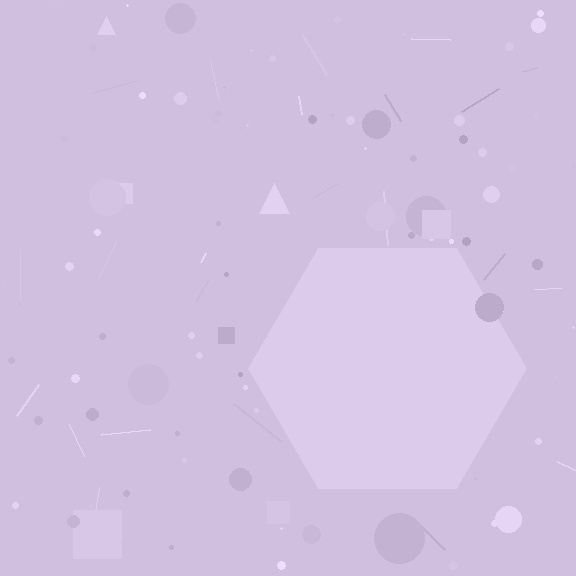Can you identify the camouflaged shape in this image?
The camouflaged shape is a hexagon.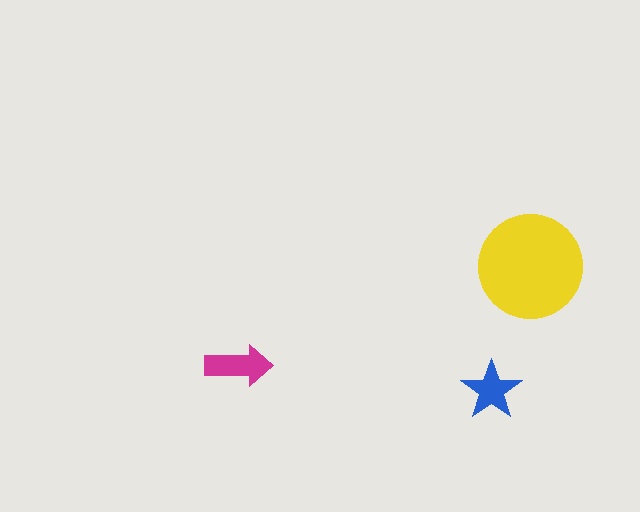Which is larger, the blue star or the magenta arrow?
The magenta arrow.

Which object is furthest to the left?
The magenta arrow is leftmost.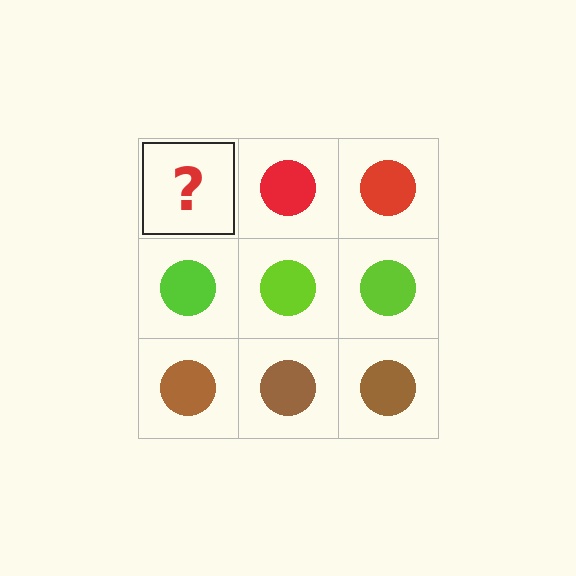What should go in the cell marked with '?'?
The missing cell should contain a red circle.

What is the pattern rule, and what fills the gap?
The rule is that each row has a consistent color. The gap should be filled with a red circle.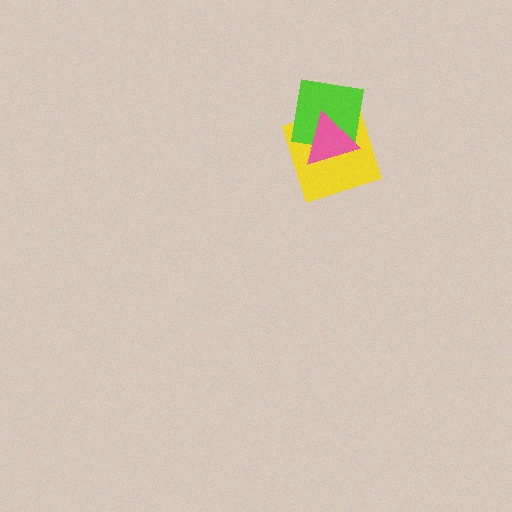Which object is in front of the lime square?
The pink triangle is in front of the lime square.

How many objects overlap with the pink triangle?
2 objects overlap with the pink triangle.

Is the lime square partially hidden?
Yes, it is partially covered by another shape.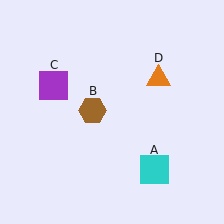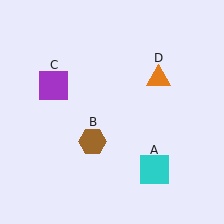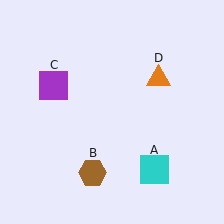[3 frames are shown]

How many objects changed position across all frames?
1 object changed position: brown hexagon (object B).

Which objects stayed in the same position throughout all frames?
Cyan square (object A) and purple square (object C) and orange triangle (object D) remained stationary.